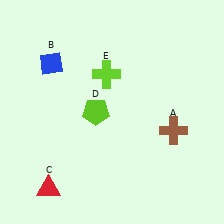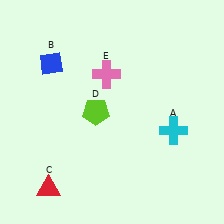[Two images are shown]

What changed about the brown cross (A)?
In Image 1, A is brown. In Image 2, it changed to cyan.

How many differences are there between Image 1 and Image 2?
There are 2 differences between the two images.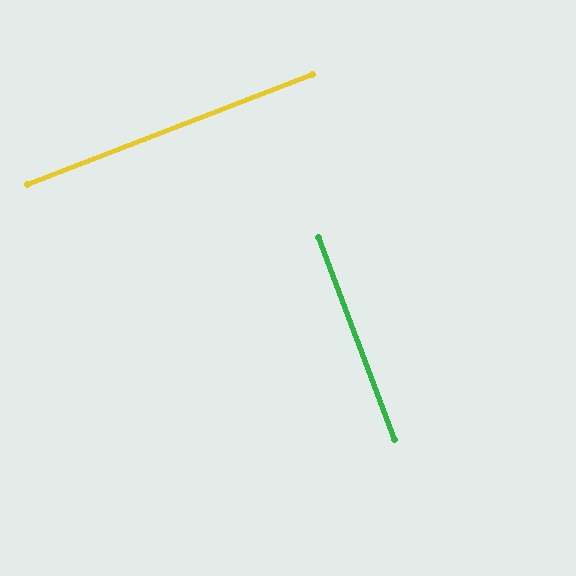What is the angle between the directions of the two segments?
Approximately 90 degrees.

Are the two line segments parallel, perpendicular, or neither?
Perpendicular — they meet at approximately 90°.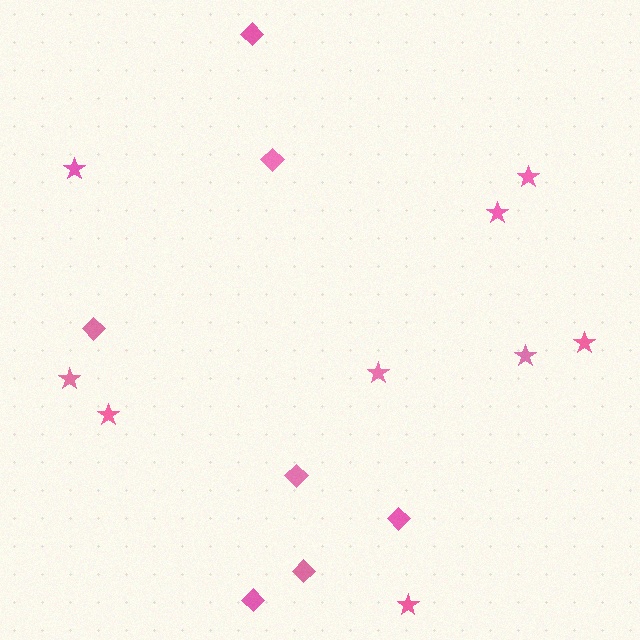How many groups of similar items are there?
There are 2 groups: one group of stars (9) and one group of diamonds (7).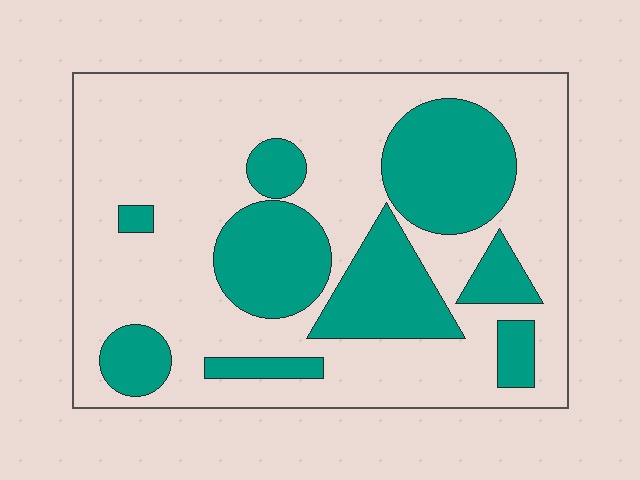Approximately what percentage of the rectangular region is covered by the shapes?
Approximately 30%.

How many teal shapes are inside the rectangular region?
9.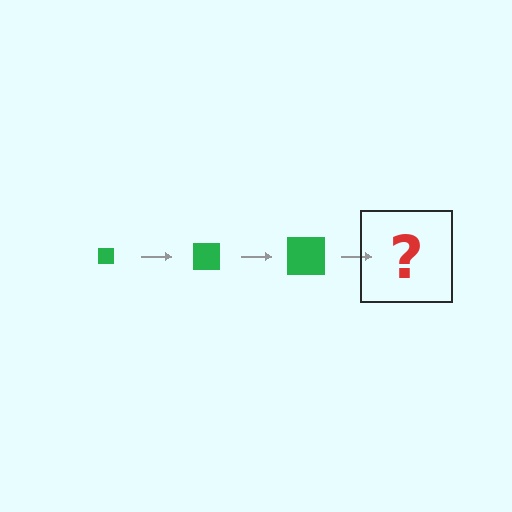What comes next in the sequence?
The next element should be a green square, larger than the previous one.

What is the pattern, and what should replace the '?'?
The pattern is that the square gets progressively larger each step. The '?' should be a green square, larger than the previous one.